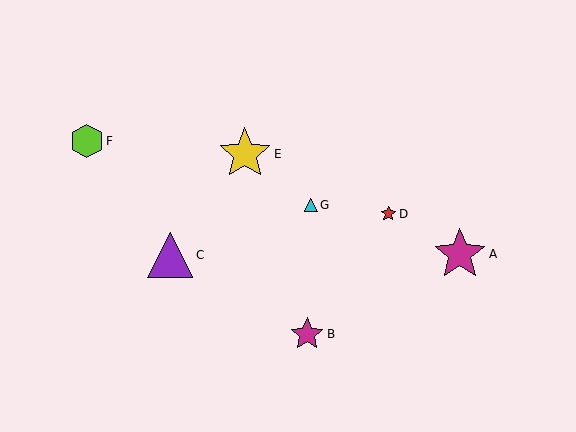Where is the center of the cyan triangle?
The center of the cyan triangle is at (311, 205).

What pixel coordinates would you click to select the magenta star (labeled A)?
Click at (460, 254) to select the magenta star A.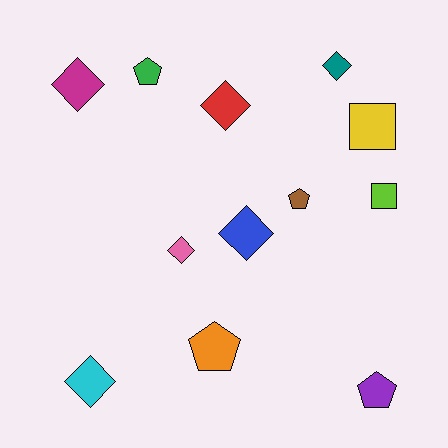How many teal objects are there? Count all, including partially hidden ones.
There is 1 teal object.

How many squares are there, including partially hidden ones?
There are 2 squares.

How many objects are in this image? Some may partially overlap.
There are 12 objects.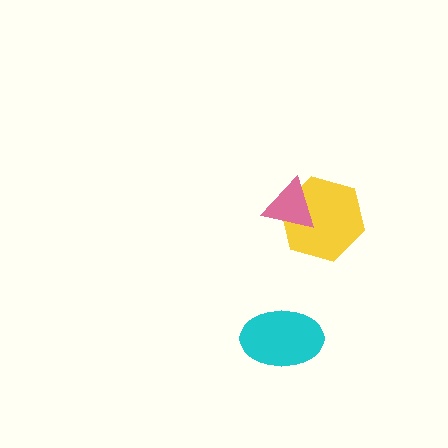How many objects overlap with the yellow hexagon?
1 object overlaps with the yellow hexagon.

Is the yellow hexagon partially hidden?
Yes, it is partially covered by another shape.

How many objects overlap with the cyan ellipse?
0 objects overlap with the cyan ellipse.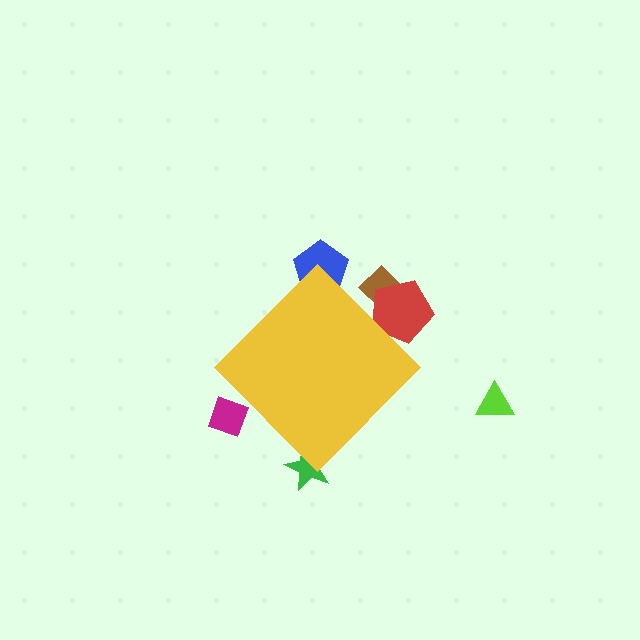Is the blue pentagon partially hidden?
Yes, the blue pentagon is partially hidden behind the yellow diamond.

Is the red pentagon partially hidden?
Yes, the red pentagon is partially hidden behind the yellow diamond.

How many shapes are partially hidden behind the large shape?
5 shapes are partially hidden.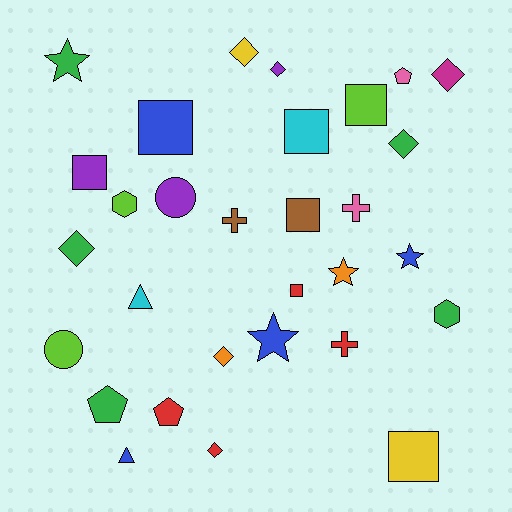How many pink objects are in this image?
There are 2 pink objects.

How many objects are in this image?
There are 30 objects.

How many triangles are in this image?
There are 2 triangles.